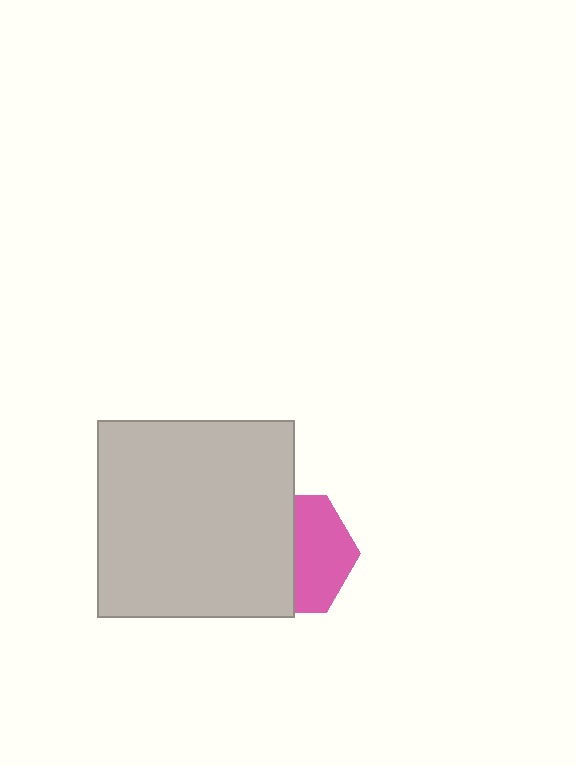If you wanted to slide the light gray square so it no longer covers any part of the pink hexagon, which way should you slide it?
Slide it left — that is the most direct way to separate the two shapes.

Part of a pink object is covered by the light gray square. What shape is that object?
It is a hexagon.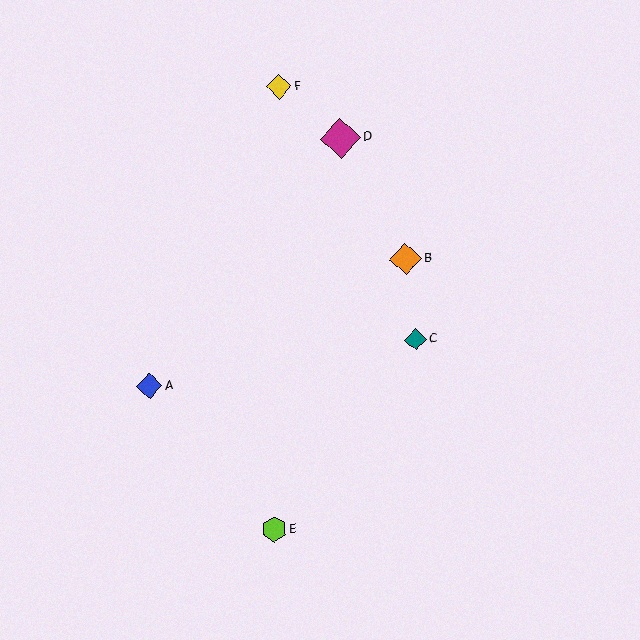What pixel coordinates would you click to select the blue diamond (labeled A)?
Click at (149, 386) to select the blue diamond A.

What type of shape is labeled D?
Shape D is a magenta diamond.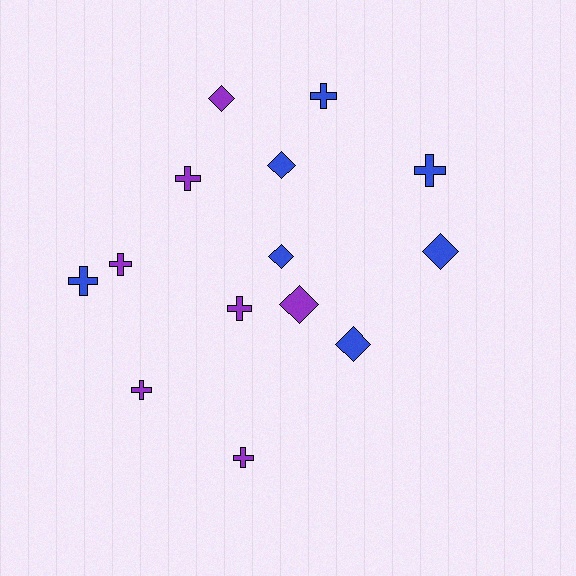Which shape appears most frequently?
Cross, with 8 objects.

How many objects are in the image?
There are 14 objects.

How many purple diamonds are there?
There are 2 purple diamonds.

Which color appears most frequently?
Purple, with 7 objects.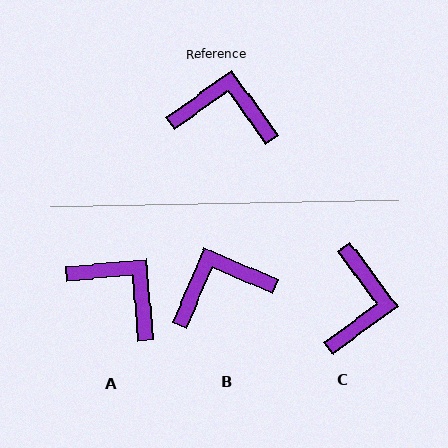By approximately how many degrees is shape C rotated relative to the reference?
Approximately 89 degrees clockwise.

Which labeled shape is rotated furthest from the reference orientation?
C, about 89 degrees away.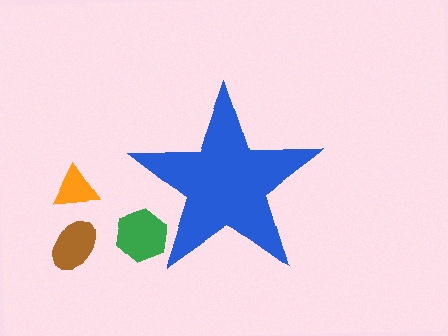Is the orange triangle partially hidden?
No, the orange triangle is fully visible.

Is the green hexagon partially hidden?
Yes, the green hexagon is partially hidden behind the blue star.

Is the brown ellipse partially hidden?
No, the brown ellipse is fully visible.